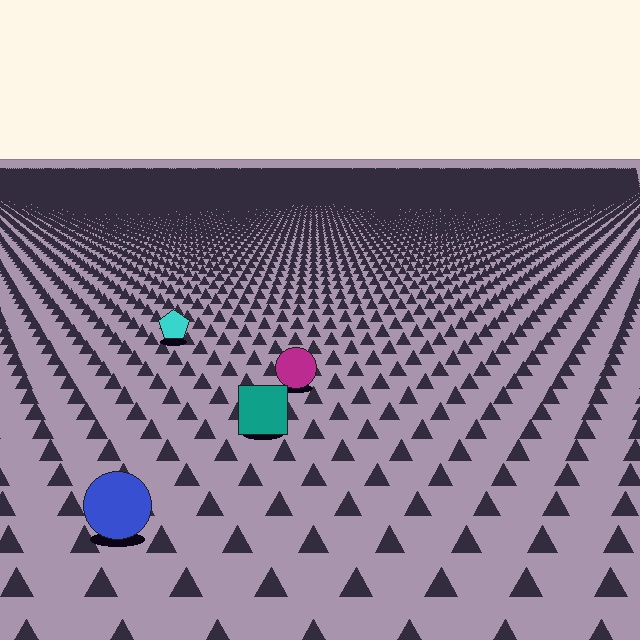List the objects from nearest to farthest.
From nearest to farthest: the blue circle, the teal square, the magenta circle, the cyan pentagon.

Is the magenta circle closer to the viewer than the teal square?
No. The teal square is closer — you can tell from the texture gradient: the ground texture is coarser near it.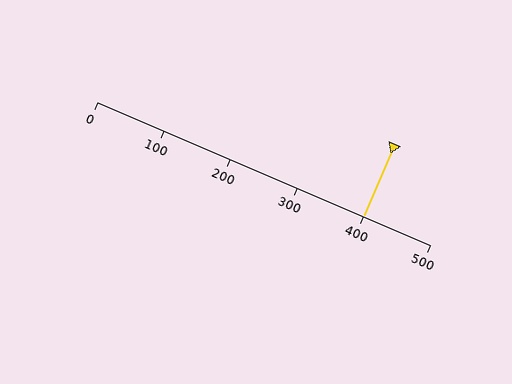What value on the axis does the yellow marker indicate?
The marker indicates approximately 400.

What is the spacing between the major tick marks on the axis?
The major ticks are spaced 100 apart.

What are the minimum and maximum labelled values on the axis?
The axis runs from 0 to 500.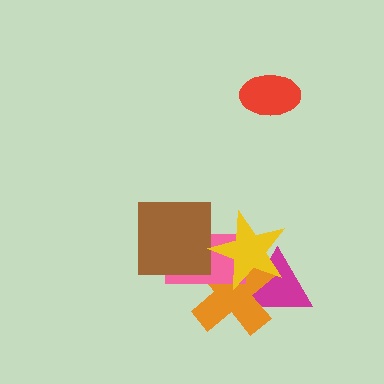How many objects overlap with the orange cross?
3 objects overlap with the orange cross.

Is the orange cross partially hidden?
Yes, it is partially covered by another shape.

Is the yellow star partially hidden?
No, no other shape covers it.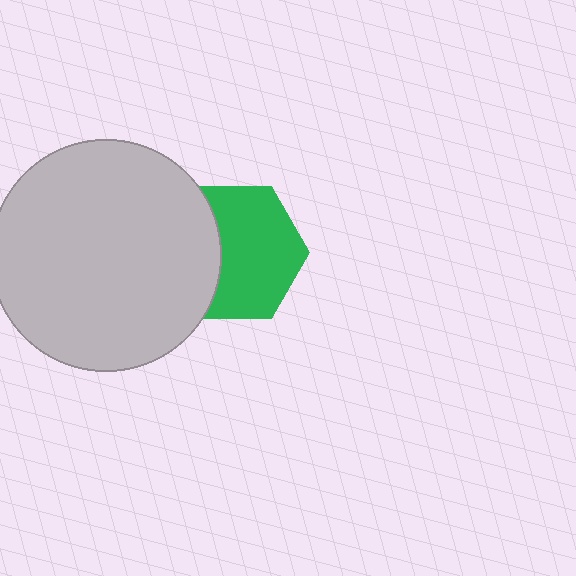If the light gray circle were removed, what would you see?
You would see the complete green hexagon.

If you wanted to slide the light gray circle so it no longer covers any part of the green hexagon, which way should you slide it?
Slide it left — that is the most direct way to separate the two shapes.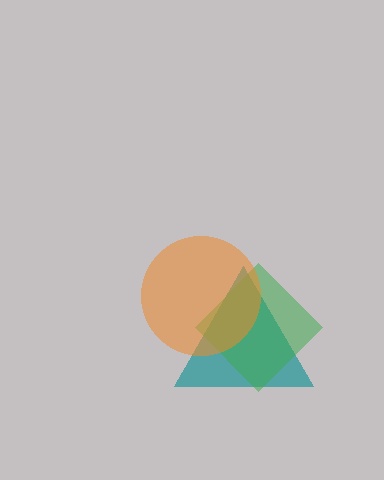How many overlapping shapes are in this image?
There are 3 overlapping shapes in the image.